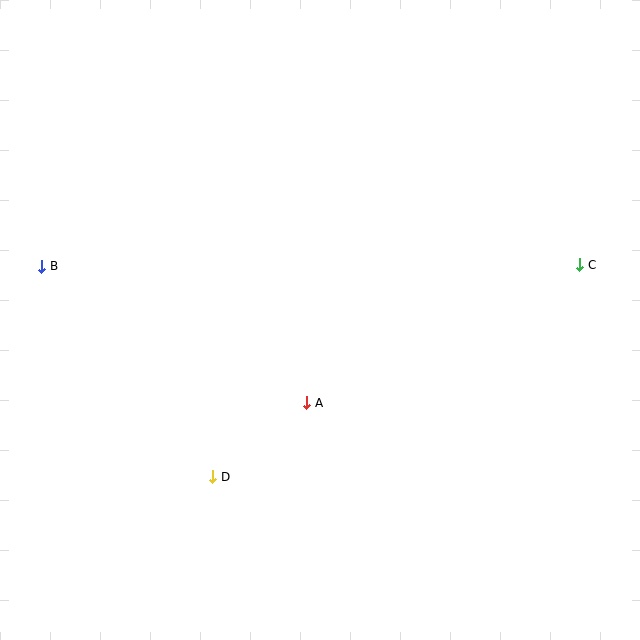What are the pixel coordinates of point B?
Point B is at (42, 266).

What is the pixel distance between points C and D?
The distance between C and D is 424 pixels.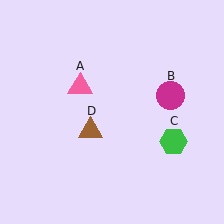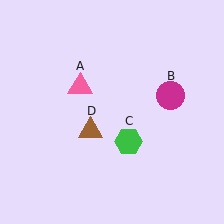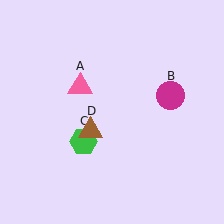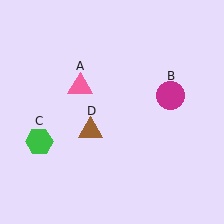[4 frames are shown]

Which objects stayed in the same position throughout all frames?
Pink triangle (object A) and magenta circle (object B) and brown triangle (object D) remained stationary.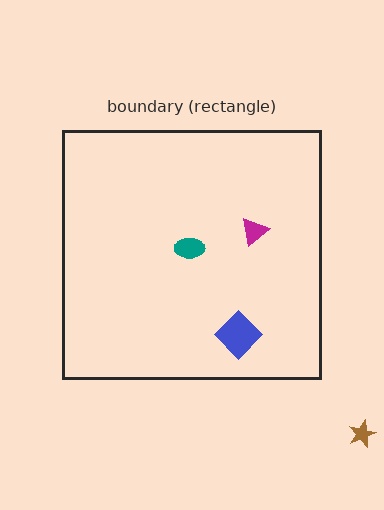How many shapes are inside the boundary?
3 inside, 1 outside.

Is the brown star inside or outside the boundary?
Outside.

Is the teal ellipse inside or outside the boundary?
Inside.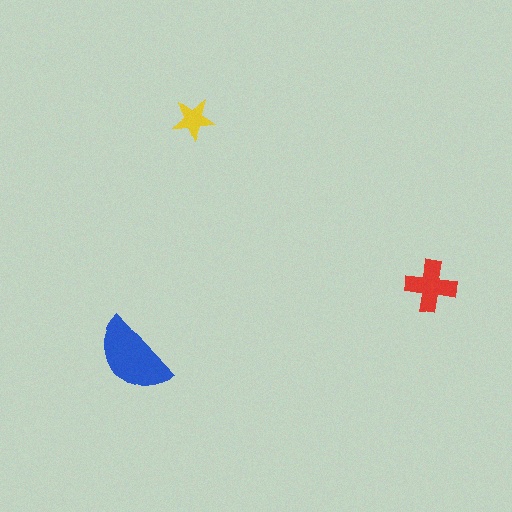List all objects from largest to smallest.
The blue semicircle, the red cross, the yellow star.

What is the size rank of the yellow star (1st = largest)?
3rd.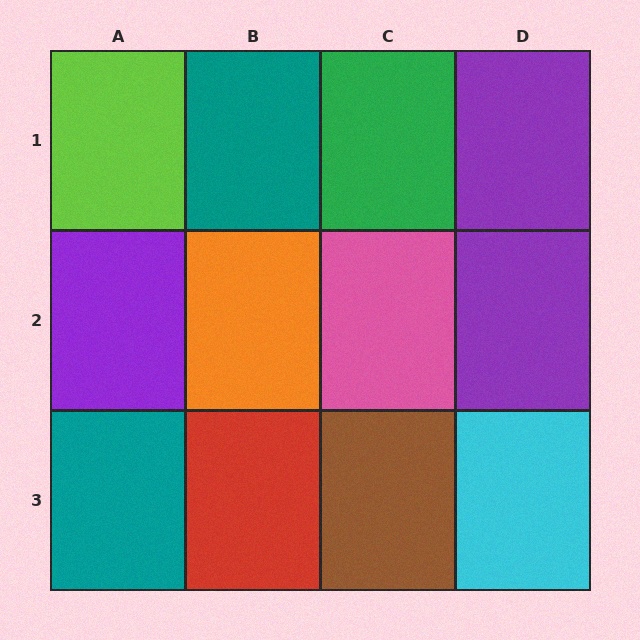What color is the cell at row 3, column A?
Teal.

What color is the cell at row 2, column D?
Purple.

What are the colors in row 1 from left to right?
Lime, teal, green, purple.